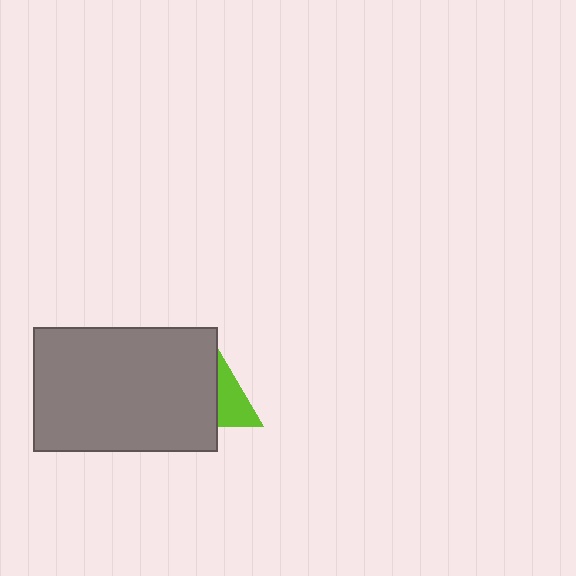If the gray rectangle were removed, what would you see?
You would see the complete lime triangle.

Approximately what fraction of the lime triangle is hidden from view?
Roughly 52% of the lime triangle is hidden behind the gray rectangle.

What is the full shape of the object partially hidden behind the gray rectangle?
The partially hidden object is a lime triangle.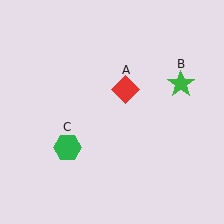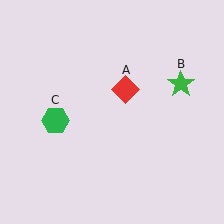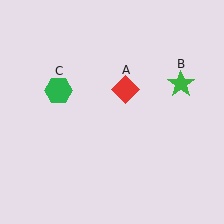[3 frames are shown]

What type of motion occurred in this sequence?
The green hexagon (object C) rotated clockwise around the center of the scene.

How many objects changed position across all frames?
1 object changed position: green hexagon (object C).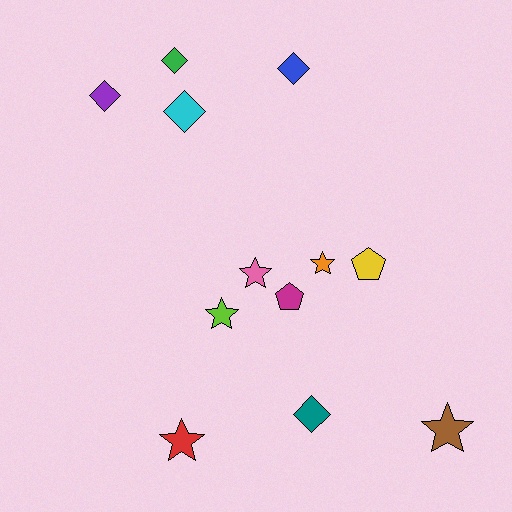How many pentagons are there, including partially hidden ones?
There are 2 pentagons.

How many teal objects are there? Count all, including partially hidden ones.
There is 1 teal object.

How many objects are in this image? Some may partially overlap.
There are 12 objects.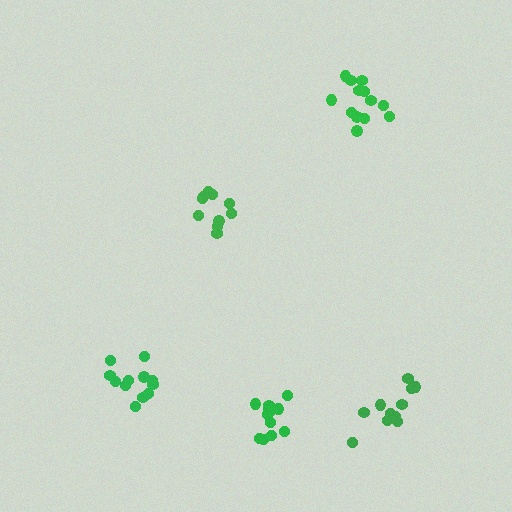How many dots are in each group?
Group 1: 13 dots, Group 2: 10 dots, Group 3: 12 dots, Group 4: 12 dots, Group 5: 11 dots (58 total).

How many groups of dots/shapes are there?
There are 5 groups.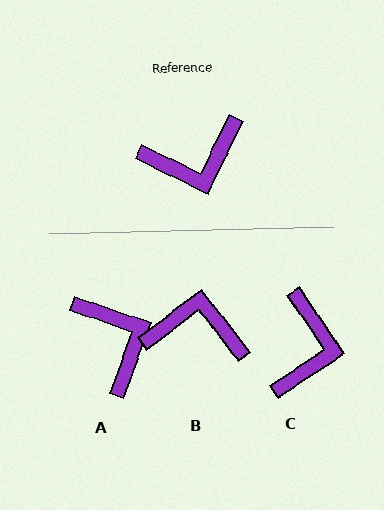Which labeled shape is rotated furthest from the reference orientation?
B, about 154 degrees away.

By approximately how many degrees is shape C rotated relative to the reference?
Approximately 60 degrees counter-clockwise.